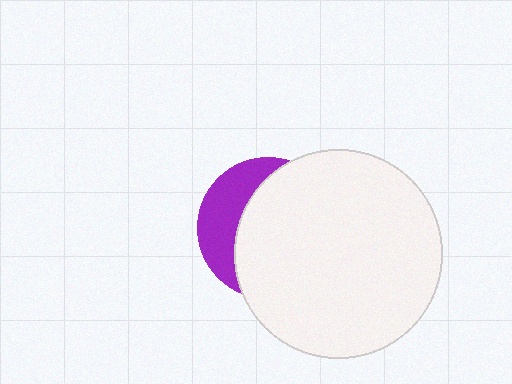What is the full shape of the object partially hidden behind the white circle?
The partially hidden object is a purple circle.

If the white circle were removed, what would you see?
You would see the complete purple circle.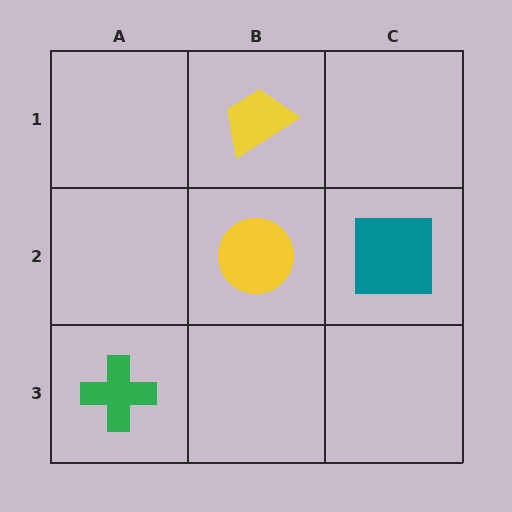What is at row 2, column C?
A teal square.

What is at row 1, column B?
A yellow trapezoid.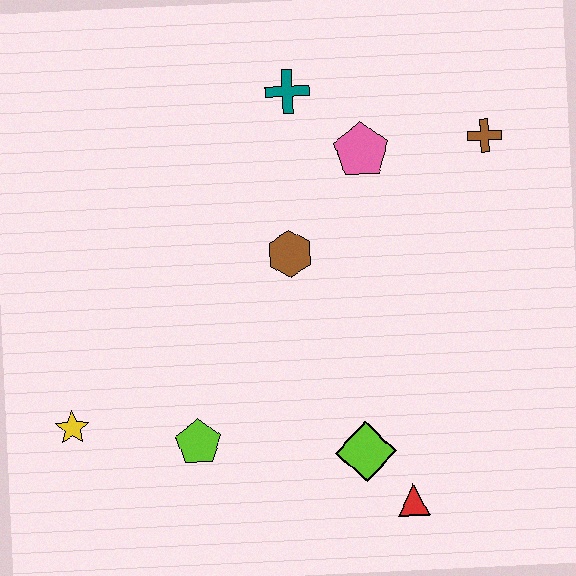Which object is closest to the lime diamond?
The red triangle is closest to the lime diamond.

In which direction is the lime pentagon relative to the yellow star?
The lime pentagon is to the right of the yellow star.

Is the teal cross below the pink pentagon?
No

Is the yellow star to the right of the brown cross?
No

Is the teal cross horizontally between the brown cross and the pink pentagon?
No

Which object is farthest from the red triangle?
The teal cross is farthest from the red triangle.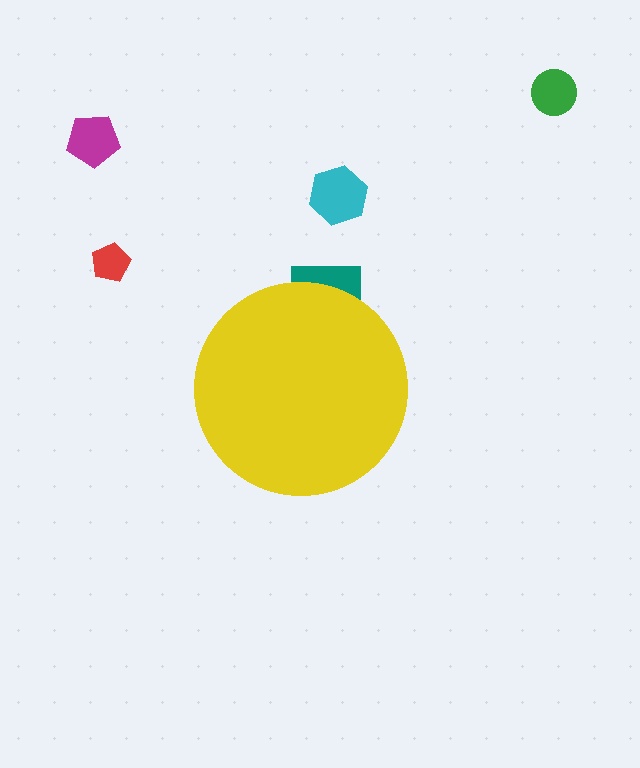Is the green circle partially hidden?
No, the green circle is fully visible.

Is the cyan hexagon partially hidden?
No, the cyan hexagon is fully visible.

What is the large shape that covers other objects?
A yellow circle.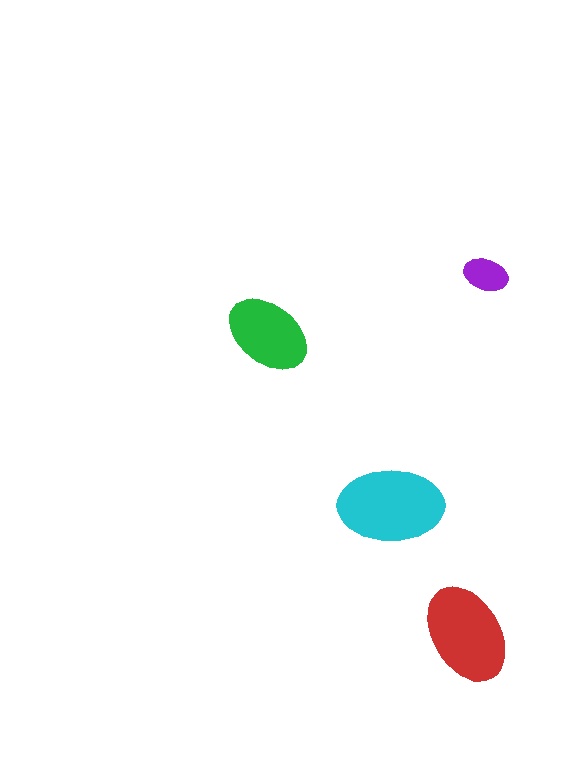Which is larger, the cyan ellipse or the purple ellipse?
The cyan one.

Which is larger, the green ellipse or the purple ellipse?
The green one.